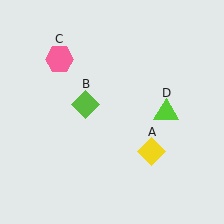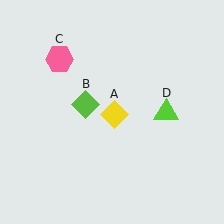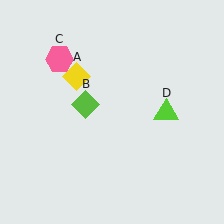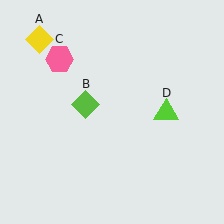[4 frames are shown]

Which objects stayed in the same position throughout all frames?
Lime diamond (object B) and pink hexagon (object C) and lime triangle (object D) remained stationary.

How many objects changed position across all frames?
1 object changed position: yellow diamond (object A).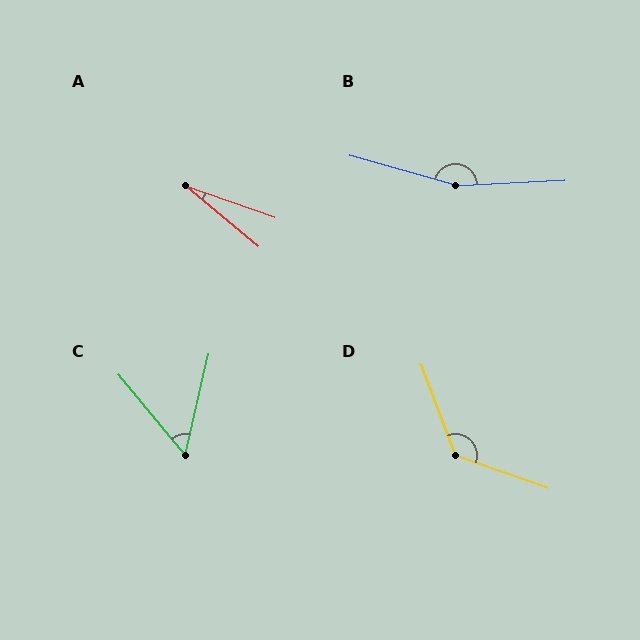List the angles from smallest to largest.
A (20°), C (53°), D (130°), B (161°).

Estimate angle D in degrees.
Approximately 130 degrees.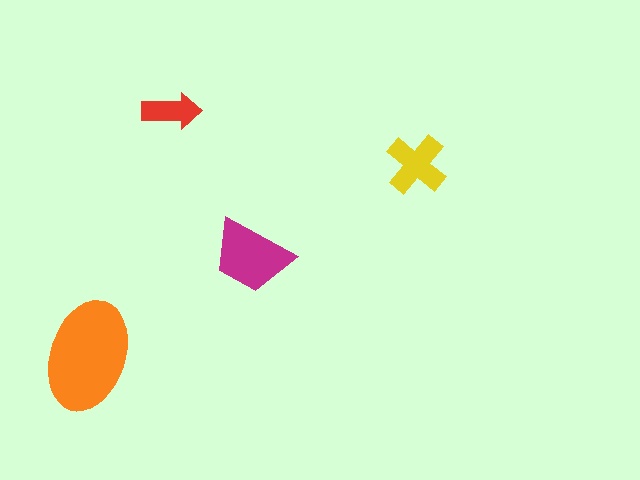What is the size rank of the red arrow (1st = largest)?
4th.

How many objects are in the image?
There are 4 objects in the image.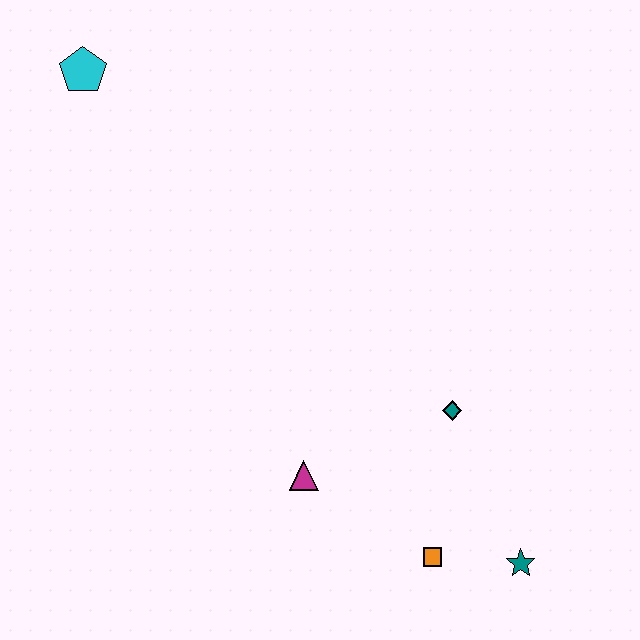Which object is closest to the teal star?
The orange square is closest to the teal star.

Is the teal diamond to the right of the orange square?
Yes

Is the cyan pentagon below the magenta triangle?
No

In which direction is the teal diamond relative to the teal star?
The teal diamond is above the teal star.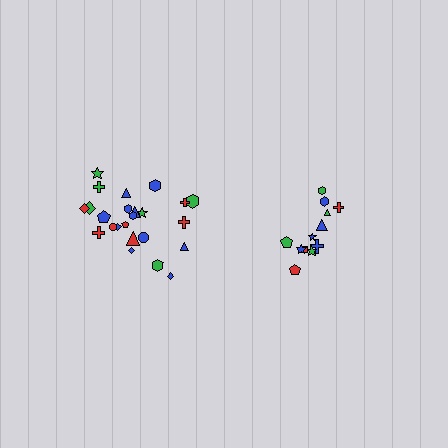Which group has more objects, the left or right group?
The left group.